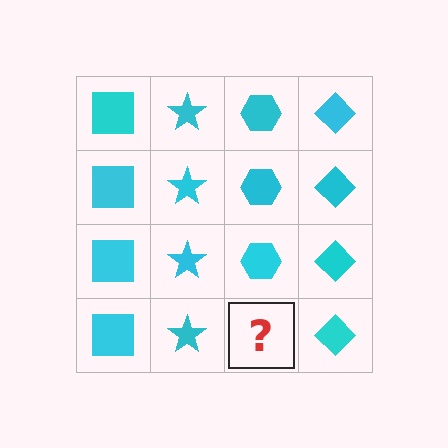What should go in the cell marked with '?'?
The missing cell should contain a cyan hexagon.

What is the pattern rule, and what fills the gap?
The rule is that each column has a consistent shape. The gap should be filled with a cyan hexagon.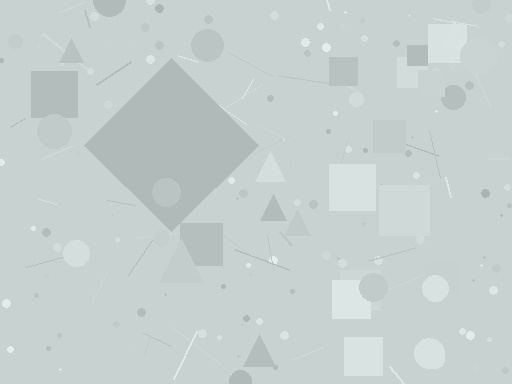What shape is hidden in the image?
A diamond is hidden in the image.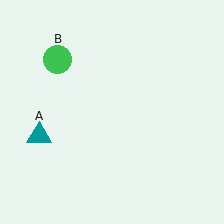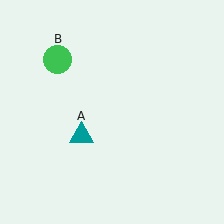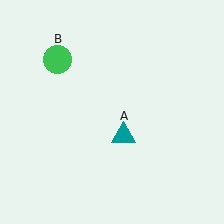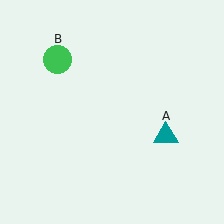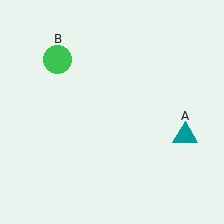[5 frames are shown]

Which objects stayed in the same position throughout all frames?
Green circle (object B) remained stationary.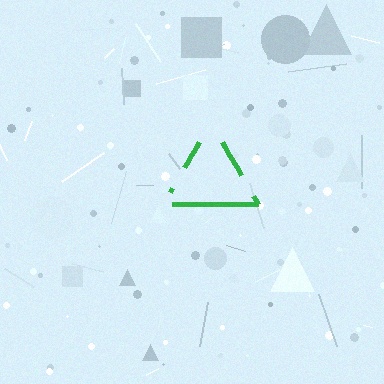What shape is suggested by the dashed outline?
The dashed outline suggests a triangle.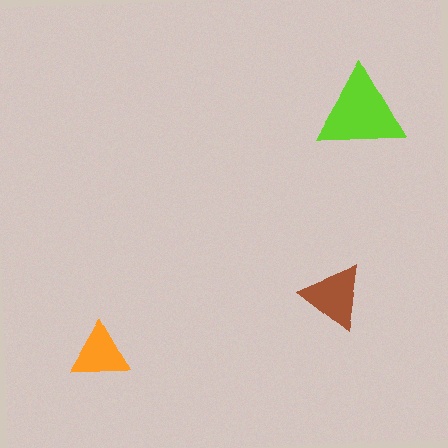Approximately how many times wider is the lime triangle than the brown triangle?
About 1.5 times wider.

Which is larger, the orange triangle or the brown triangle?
The brown one.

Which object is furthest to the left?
The orange triangle is leftmost.